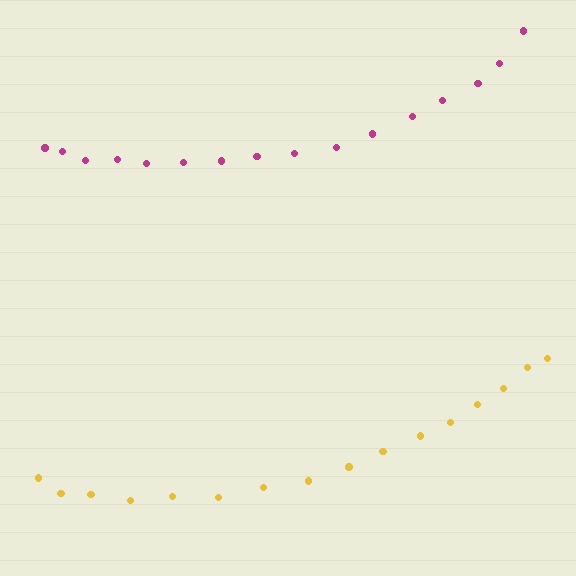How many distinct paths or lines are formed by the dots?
There are 2 distinct paths.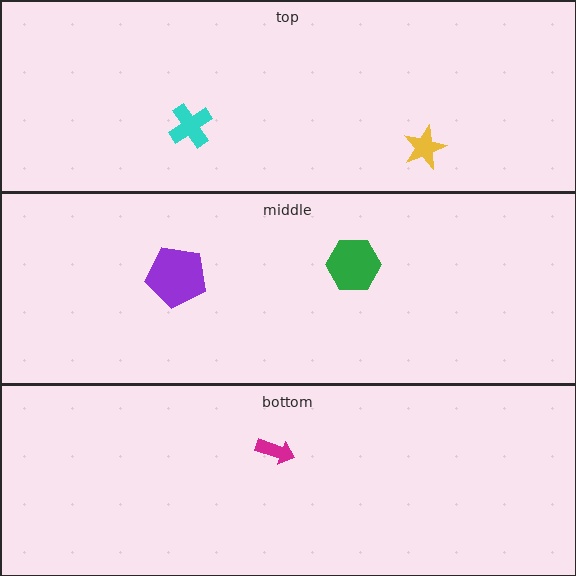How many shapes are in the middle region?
2.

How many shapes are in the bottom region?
1.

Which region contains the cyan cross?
The top region.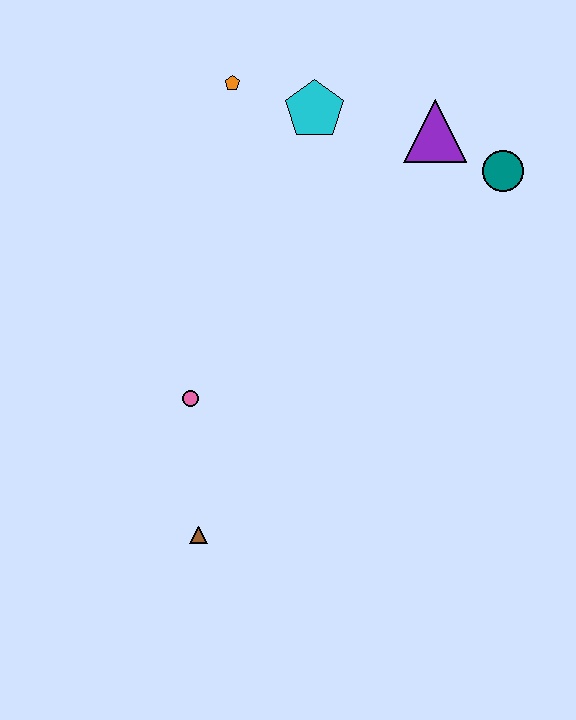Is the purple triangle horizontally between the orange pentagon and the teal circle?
Yes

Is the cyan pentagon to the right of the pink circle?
Yes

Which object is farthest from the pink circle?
The teal circle is farthest from the pink circle.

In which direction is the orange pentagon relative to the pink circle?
The orange pentagon is above the pink circle.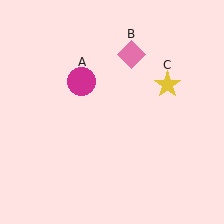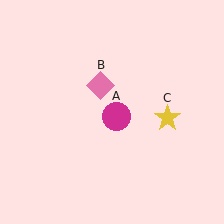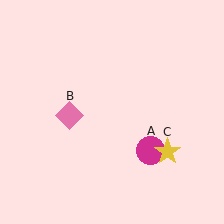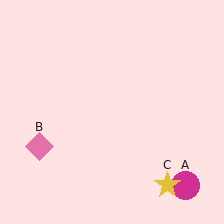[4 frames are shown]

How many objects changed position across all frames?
3 objects changed position: magenta circle (object A), pink diamond (object B), yellow star (object C).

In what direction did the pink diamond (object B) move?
The pink diamond (object B) moved down and to the left.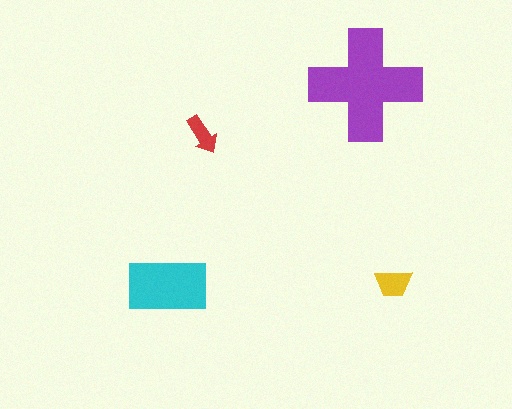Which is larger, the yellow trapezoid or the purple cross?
The purple cross.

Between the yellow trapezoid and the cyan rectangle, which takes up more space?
The cyan rectangle.